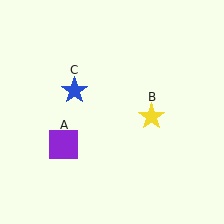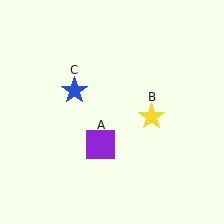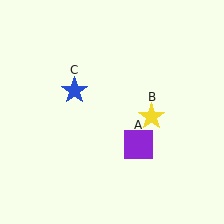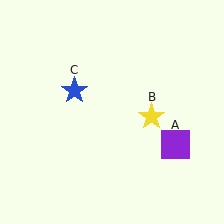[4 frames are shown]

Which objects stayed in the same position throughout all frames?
Yellow star (object B) and blue star (object C) remained stationary.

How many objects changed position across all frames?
1 object changed position: purple square (object A).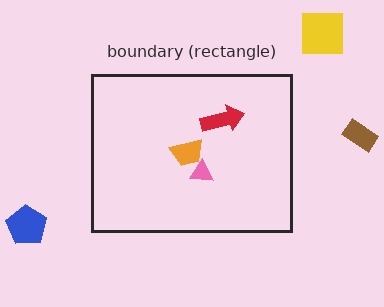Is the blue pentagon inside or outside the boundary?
Outside.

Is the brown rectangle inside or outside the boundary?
Outside.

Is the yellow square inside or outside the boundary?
Outside.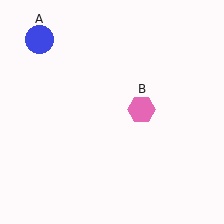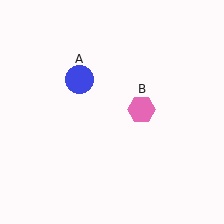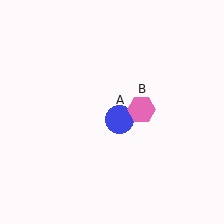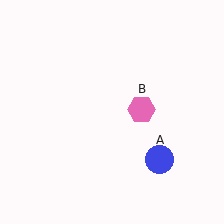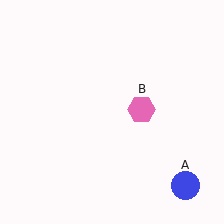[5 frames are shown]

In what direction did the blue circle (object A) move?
The blue circle (object A) moved down and to the right.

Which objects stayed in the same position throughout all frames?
Pink hexagon (object B) remained stationary.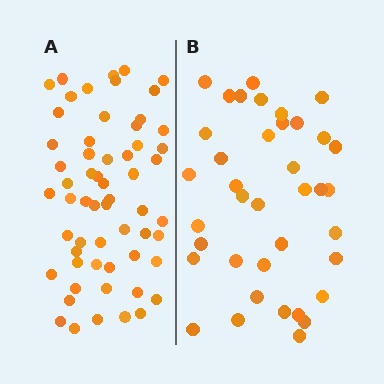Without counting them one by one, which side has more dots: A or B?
Region A (the left region) has more dots.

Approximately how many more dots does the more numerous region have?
Region A has approximately 20 more dots than region B.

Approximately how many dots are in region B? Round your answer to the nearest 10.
About 40 dots. (The exact count is 38, which rounds to 40.)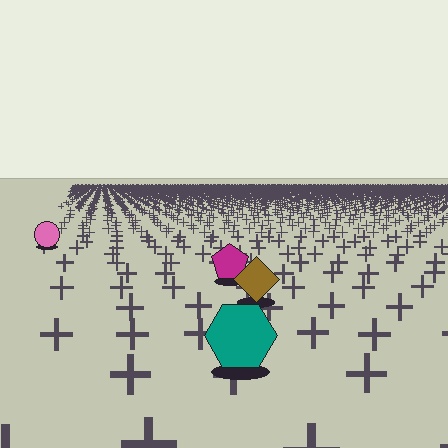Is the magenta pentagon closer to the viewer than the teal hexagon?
No. The teal hexagon is closer — you can tell from the texture gradient: the ground texture is coarser near it.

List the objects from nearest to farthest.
From nearest to farthest: the teal hexagon, the brown diamond, the magenta pentagon, the pink circle.